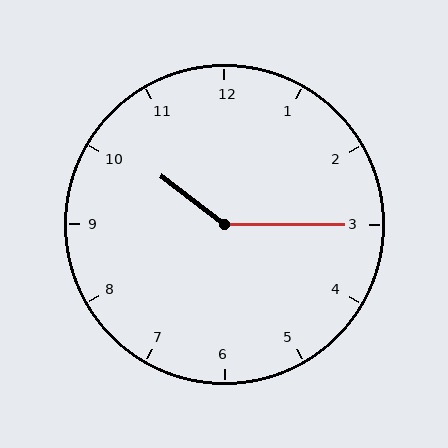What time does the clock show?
10:15.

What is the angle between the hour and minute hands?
Approximately 142 degrees.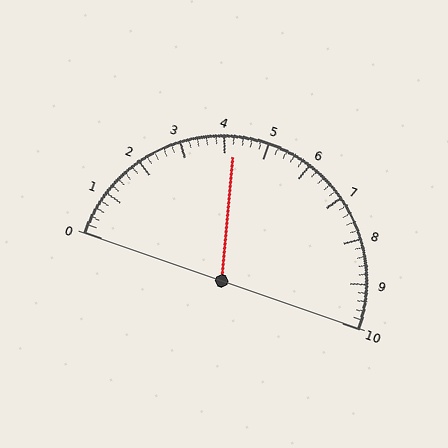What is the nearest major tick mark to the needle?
The nearest major tick mark is 4.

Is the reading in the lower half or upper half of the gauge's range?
The reading is in the lower half of the range (0 to 10).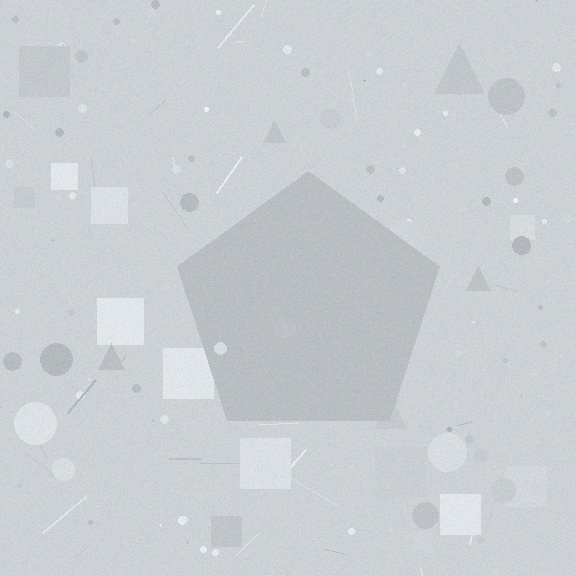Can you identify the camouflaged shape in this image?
The camouflaged shape is a pentagon.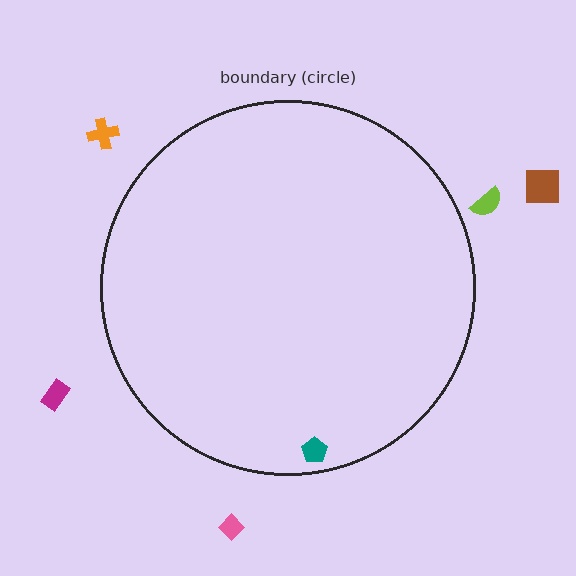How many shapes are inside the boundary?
1 inside, 5 outside.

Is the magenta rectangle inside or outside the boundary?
Outside.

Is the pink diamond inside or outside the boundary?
Outside.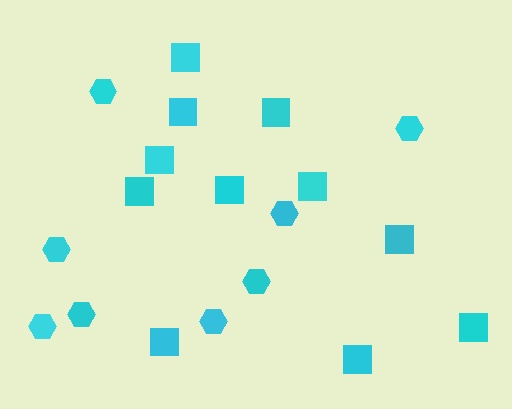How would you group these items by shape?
There are 2 groups: one group of squares (11) and one group of hexagons (8).